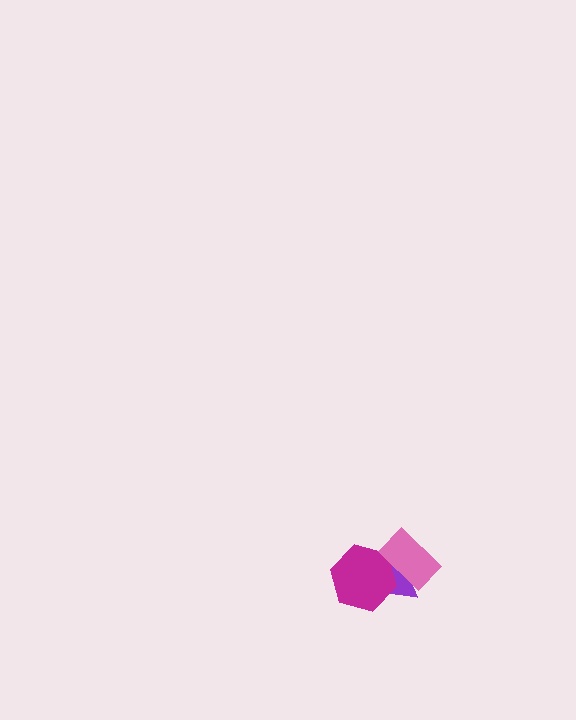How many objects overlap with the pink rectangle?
2 objects overlap with the pink rectangle.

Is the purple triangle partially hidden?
Yes, it is partially covered by another shape.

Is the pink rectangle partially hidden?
No, no other shape covers it.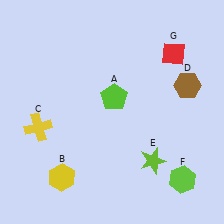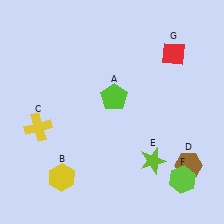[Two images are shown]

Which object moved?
The brown hexagon (D) moved down.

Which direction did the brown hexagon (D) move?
The brown hexagon (D) moved down.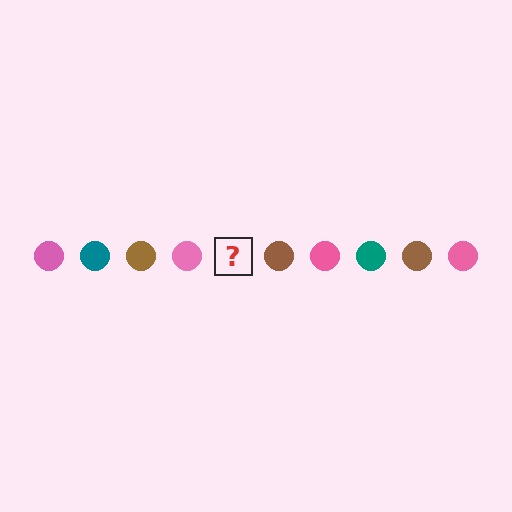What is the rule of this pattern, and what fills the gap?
The rule is that the pattern cycles through pink, teal, brown circles. The gap should be filled with a teal circle.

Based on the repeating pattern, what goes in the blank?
The blank should be a teal circle.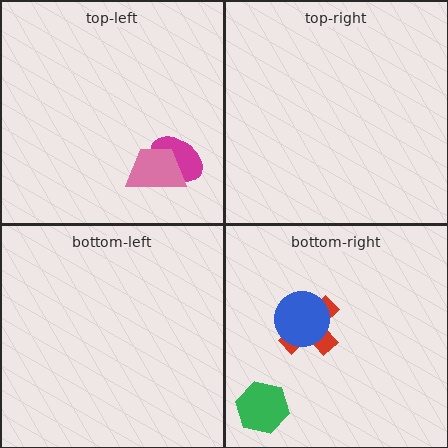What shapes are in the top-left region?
The magenta ellipse, the pink trapezoid.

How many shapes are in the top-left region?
2.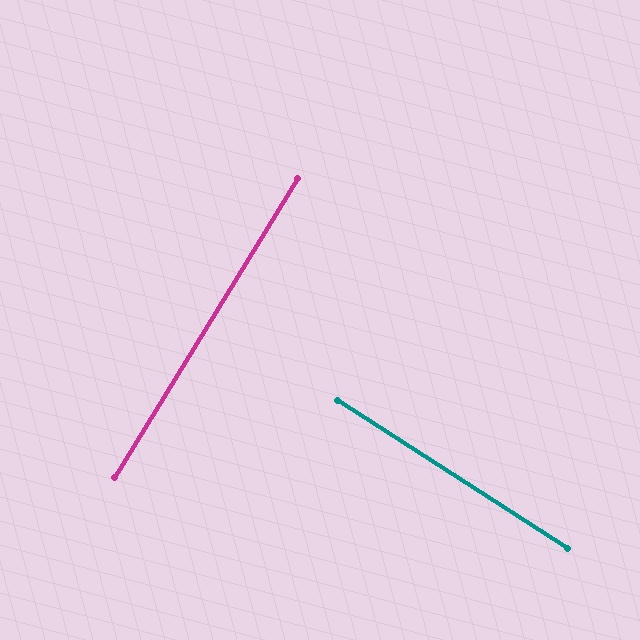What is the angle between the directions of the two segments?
Approximately 89 degrees.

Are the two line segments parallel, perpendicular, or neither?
Perpendicular — they meet at approximately 89°.